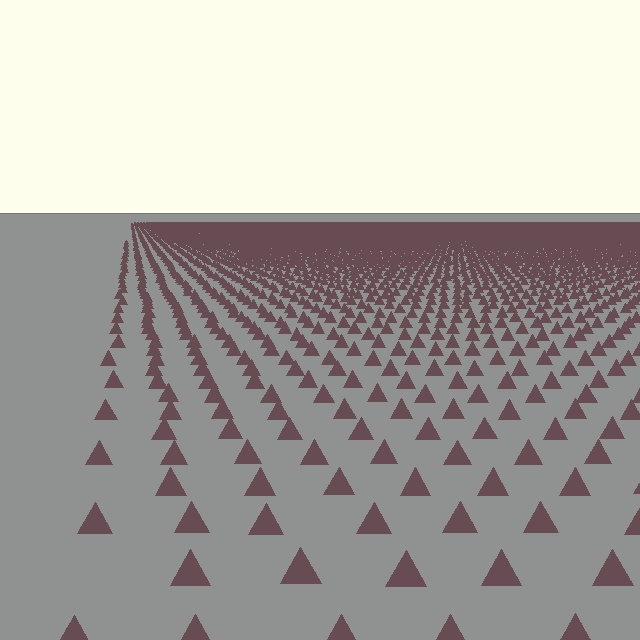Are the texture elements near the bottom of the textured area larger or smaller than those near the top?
Larger. Near the bottom, elements are closer to the viewer and appear at a bigger on-screen size.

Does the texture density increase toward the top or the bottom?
Density increases toward the top.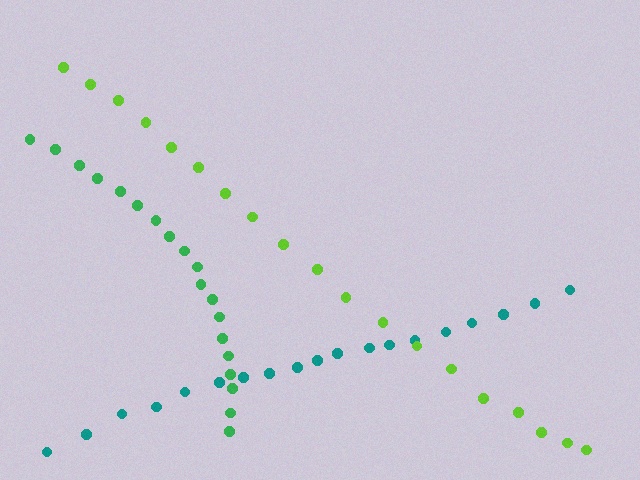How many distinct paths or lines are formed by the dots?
There are 3 distinct paths.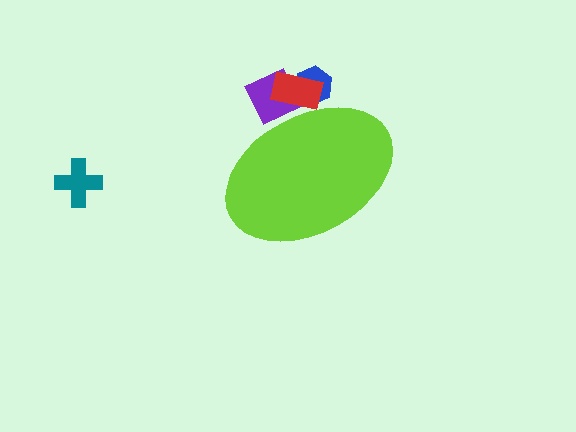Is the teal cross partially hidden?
No, the teal cross is fully visible.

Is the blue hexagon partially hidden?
Yes, the blue hexagon is partially hidden behind the lime ellipse.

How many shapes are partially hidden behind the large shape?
3 shapes are partially hidden.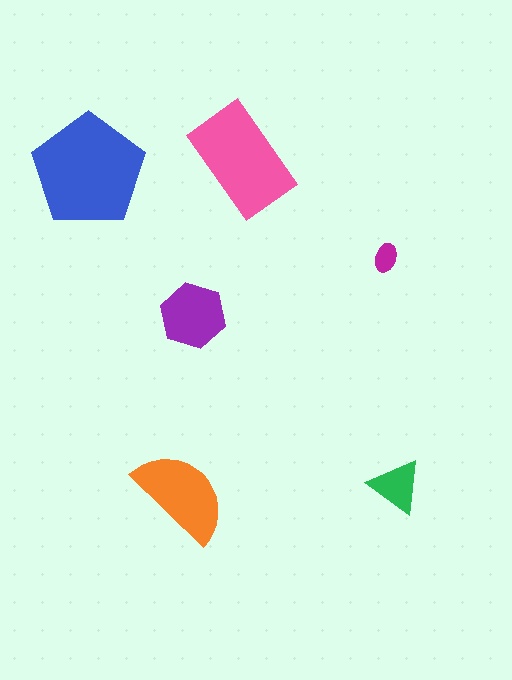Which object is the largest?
The blue pentagon.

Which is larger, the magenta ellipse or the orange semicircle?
The orange semicircle.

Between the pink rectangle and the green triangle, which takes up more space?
The pink rectangle.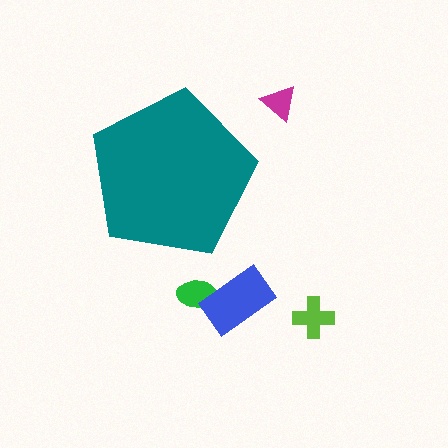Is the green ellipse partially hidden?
No, the green ellipse is fully visible.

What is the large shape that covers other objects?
A teal pentagon.